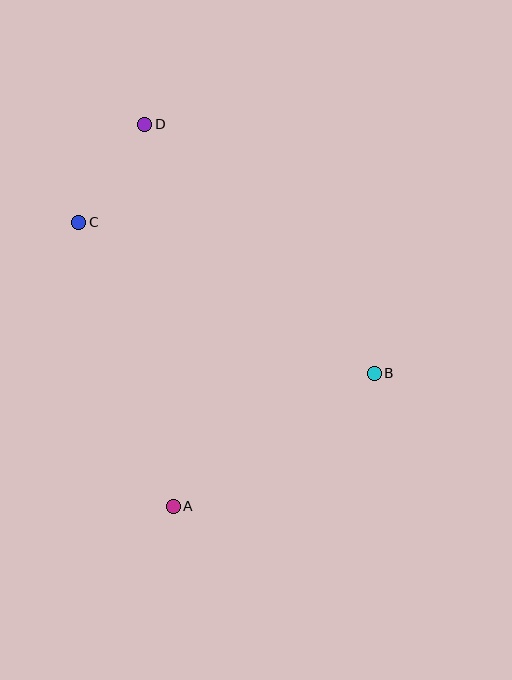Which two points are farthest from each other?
Points A and D are farthest from each other.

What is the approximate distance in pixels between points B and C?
The distance between B and C is approximately 332 pixels.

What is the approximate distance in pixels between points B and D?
The distance between B and D is approximately 339 pixels.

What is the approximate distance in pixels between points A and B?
The distance between A and B is approximately 241 pixels.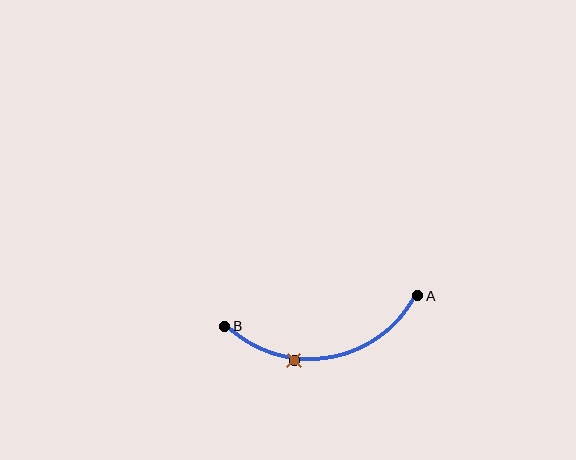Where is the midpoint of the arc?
The arc midpoint is the point on the curve farthest from the straight line joining A and B. It sits below that line.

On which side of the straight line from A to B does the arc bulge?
The arc bulges below the straight line connecting A and B.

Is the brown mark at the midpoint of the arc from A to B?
No. The brown mark lies on the arc but is closer to endpoint B. The arc midpoint would be at the point on the curve equidistant along the arc from both A and B.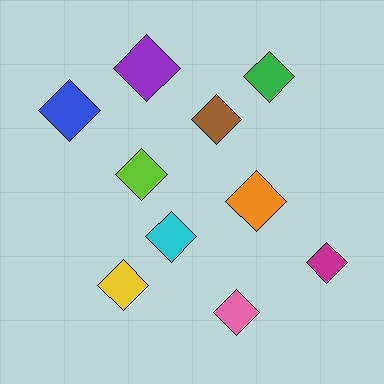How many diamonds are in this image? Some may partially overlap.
There are 10 diamonds.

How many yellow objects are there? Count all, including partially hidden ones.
There is 1 yellow object.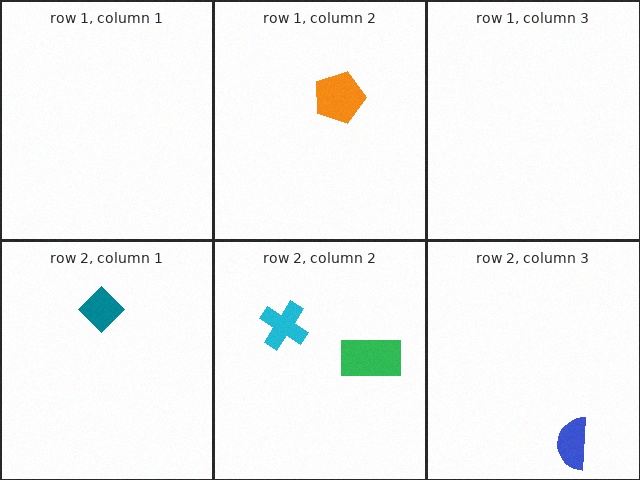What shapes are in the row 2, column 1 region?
The teal diamond.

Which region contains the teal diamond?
The row 2, column 1 region.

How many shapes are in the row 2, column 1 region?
1.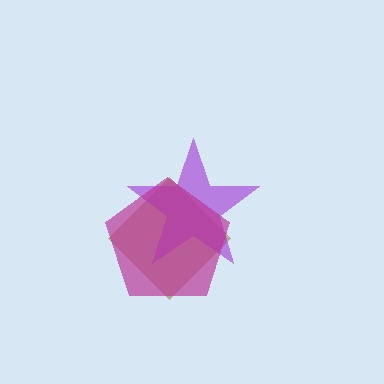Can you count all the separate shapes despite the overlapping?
Yes, there are 3 separate shapes.